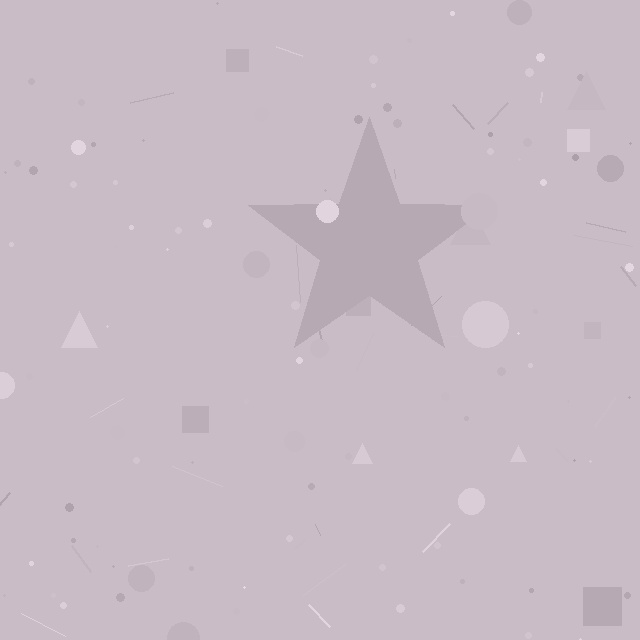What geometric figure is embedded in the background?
A star is embedded in the background.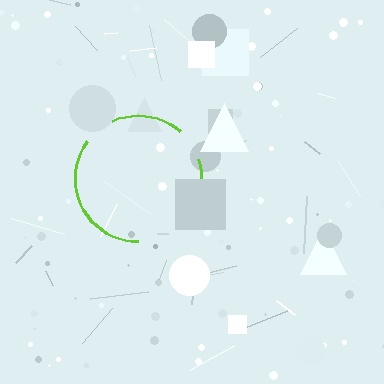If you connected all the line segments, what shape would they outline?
They would outline a circle.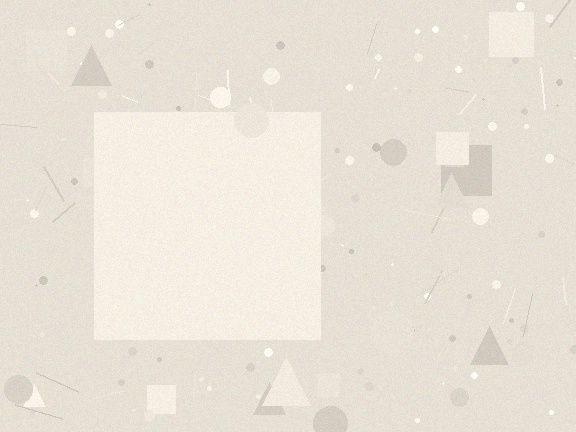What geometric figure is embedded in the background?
A square is embedded in the background.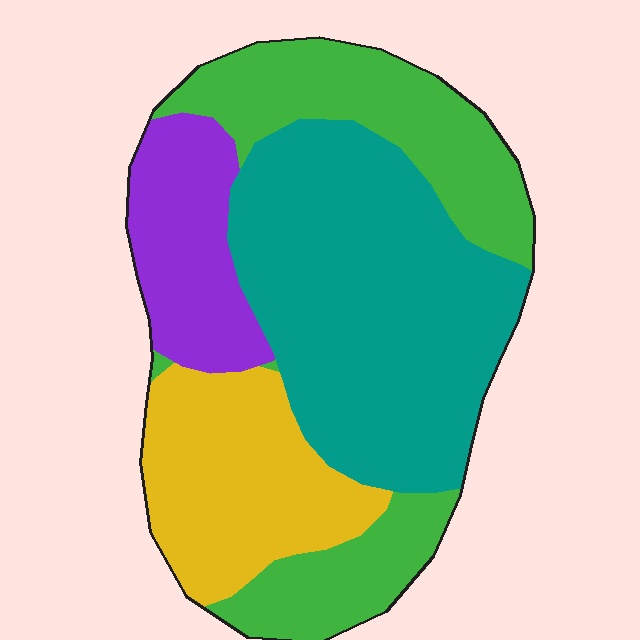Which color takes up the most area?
Teal, at roughly 40%.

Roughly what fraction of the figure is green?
Green covers 27% of the figure.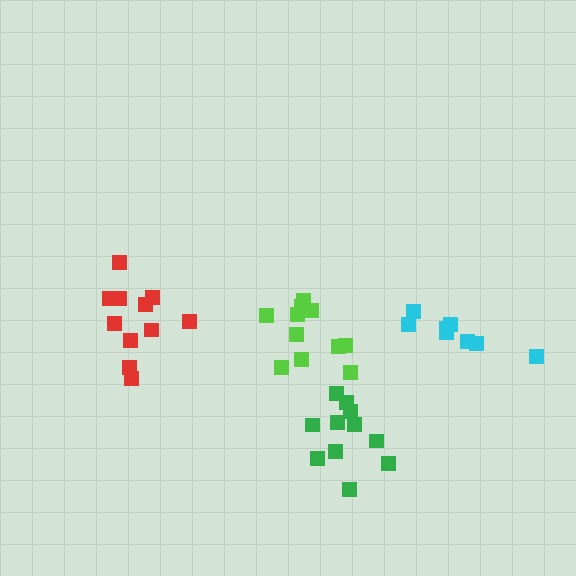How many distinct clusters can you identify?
There are 4 distinct clusters.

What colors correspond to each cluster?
The clusters are colored: green, lime, red, cyan.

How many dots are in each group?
Group 1: 11 dots, Group 2: 11 dots, Group 3: 11 dots, Group 4: 8 dots (41 total).